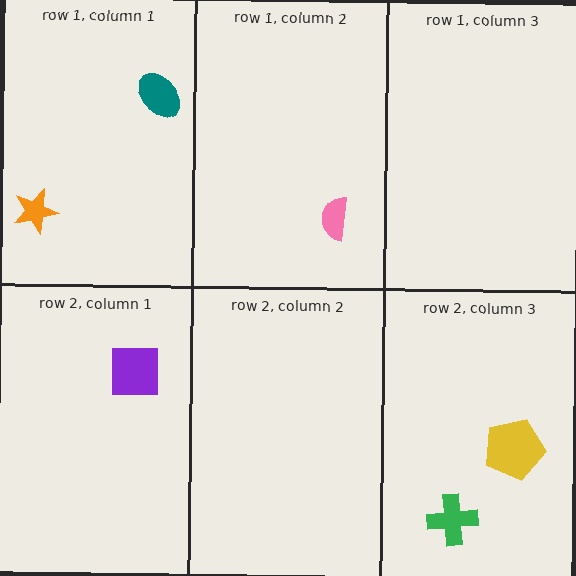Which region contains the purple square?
The row 2, column 1 region.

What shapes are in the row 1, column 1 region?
The teal ellipse, the orange star.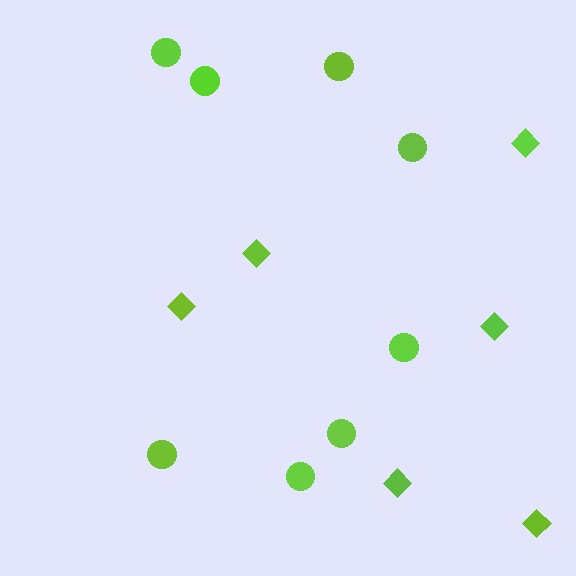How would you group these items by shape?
There are 2 groups: one group of circles (8) and one group of diamonds (6).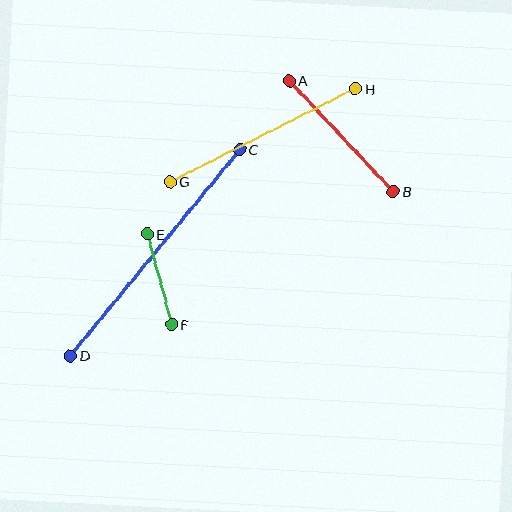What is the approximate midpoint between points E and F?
The midpoint is at approximately (159, 279) pixels.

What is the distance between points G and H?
The distance is approximately 207 pixels.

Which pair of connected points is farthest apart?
Points C and D are farthest apart.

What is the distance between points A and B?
The distance is approximately 152 pixels.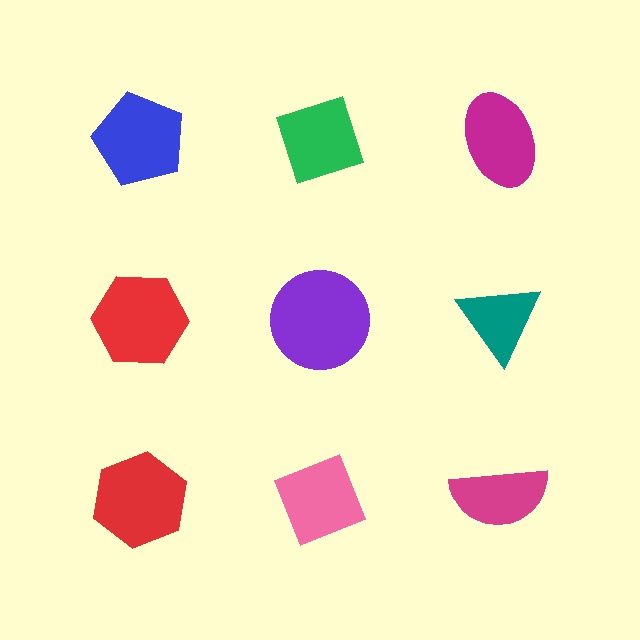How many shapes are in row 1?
3 shapes.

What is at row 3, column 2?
A pink diamond.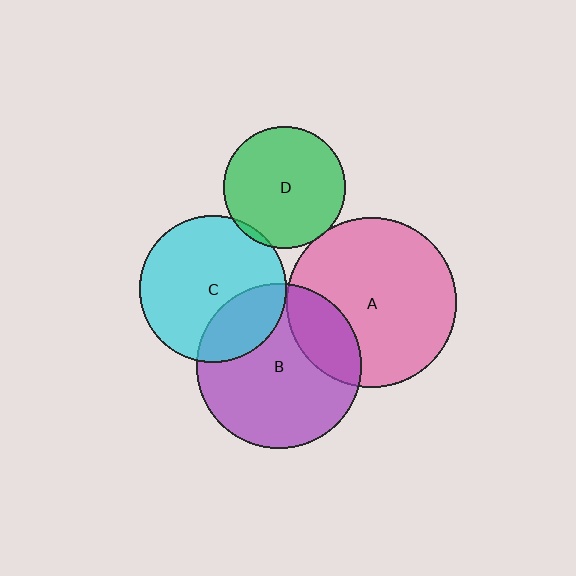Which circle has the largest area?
Circle A (pink).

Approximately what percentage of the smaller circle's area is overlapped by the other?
Approximately 25%.